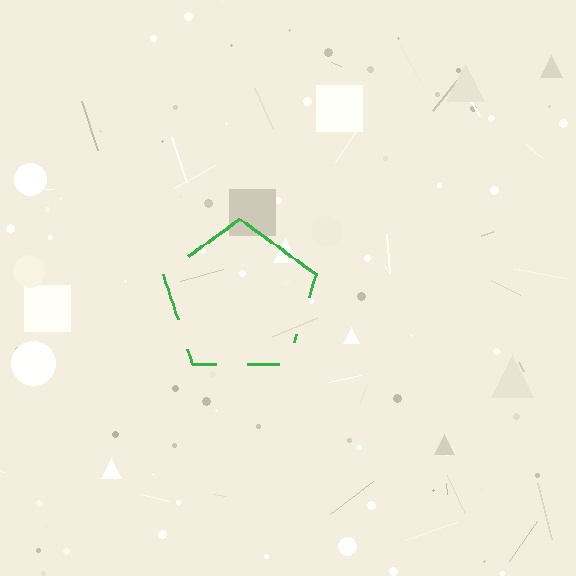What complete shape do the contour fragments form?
The contour fragments form a pentagon.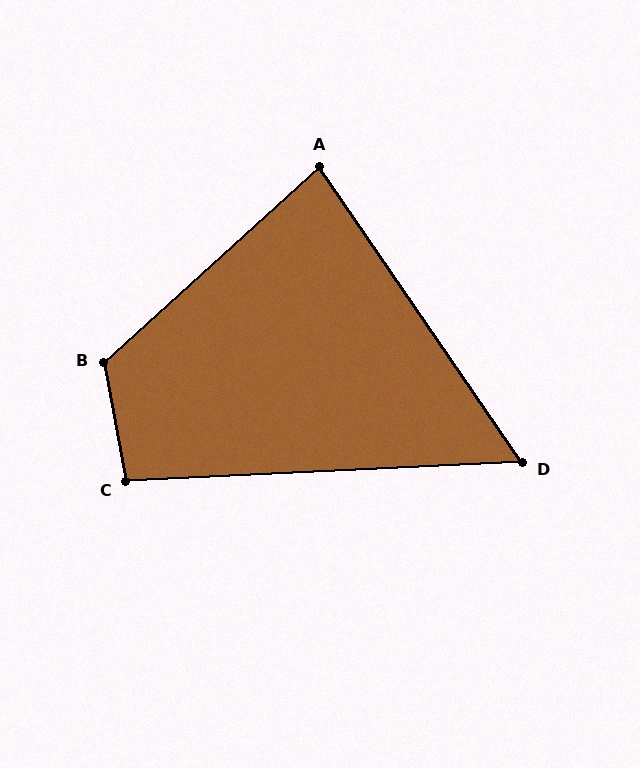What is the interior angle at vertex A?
Approximately 82 degrees (acute).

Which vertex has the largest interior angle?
B, at approximately 122 degrees.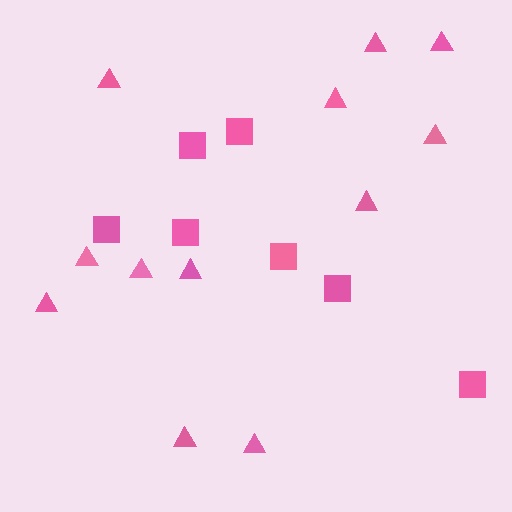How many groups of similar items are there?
There are 2 groups: one group of squares (7) and one group of triangles (12).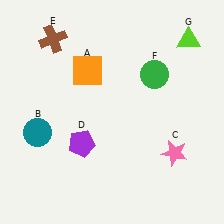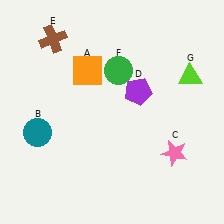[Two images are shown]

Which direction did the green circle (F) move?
The green circle (F) moved left.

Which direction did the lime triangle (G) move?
The lime triangle (G) moved down.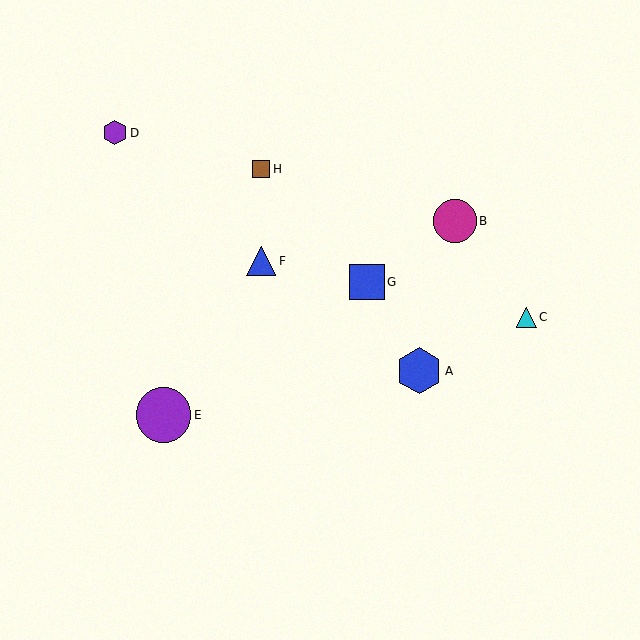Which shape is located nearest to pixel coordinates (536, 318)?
The cyan triangle (labeled C) at (526, 317) is nearest to that location.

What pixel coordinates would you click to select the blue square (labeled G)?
Click at (367, 282) to select the blue square G.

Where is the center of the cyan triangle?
The center of the cyan triangle is at (526, 317).